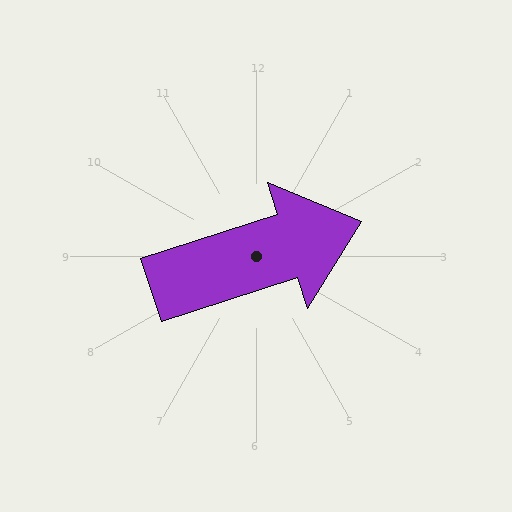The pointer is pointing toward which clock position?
Roughly 2 o'clock.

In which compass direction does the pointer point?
East.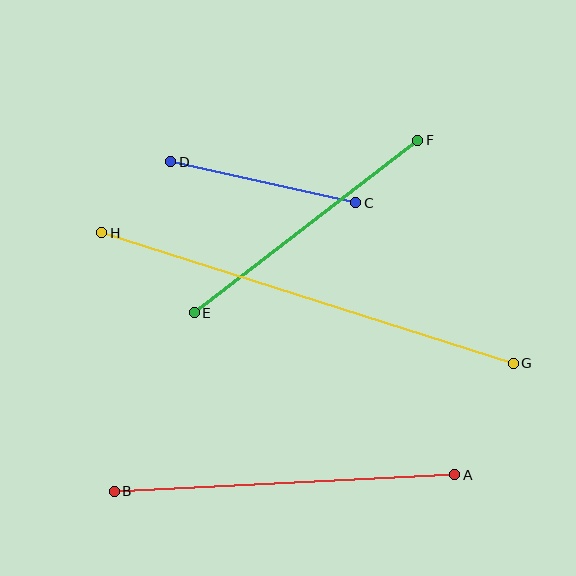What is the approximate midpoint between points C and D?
The midpoint is at approximately (263, 182) pixels.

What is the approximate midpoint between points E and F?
The midpoint is at approximately (306, 227) pixels.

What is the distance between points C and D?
The distance is approximately 190 pixels.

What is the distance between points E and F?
The distance is approximately 283 pixels.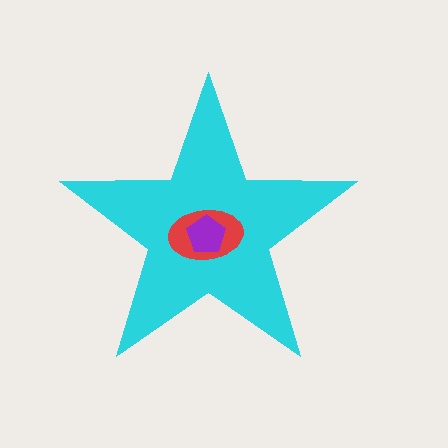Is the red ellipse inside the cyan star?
Yes.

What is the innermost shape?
The purple pentagon.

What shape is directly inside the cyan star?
The red ellipse.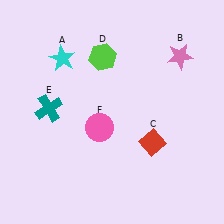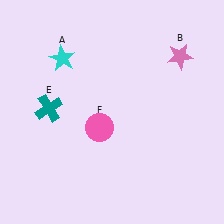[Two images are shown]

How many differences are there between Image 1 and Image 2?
There are 2 differences between the two images.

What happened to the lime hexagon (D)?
The lime hexagon (D) was removed in Image 2. It was in the top-left area of Image 1.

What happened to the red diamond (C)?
The red diamond (C) was removed in Image 2. It was in the bottom-right area of Image 1.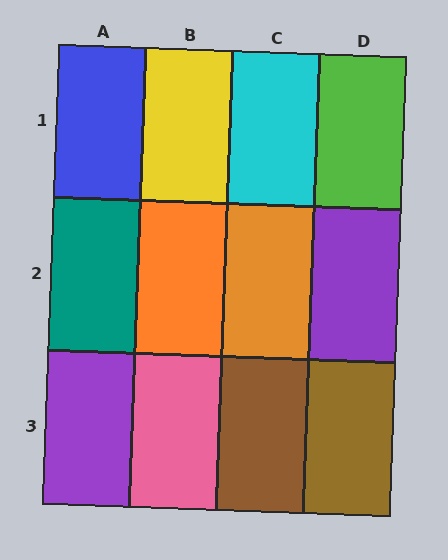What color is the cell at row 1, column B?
Yellow.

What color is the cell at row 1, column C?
Cyan.